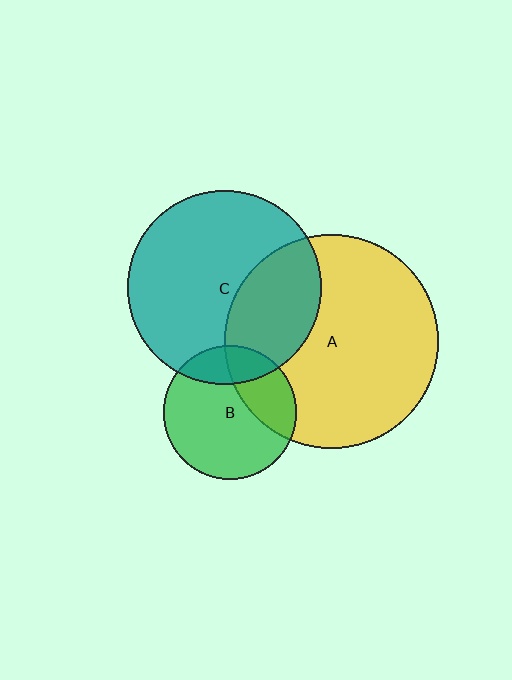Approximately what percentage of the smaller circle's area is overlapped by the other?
Approximately 35%.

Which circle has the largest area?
Circle A (yellow).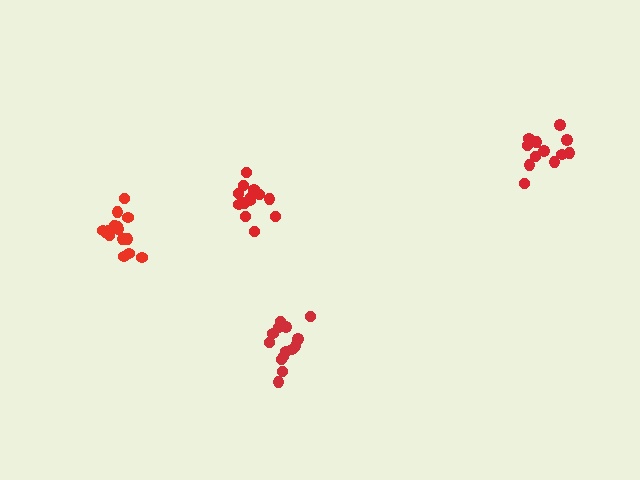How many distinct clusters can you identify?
There are 4 distinct clusters.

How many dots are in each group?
Group 1: 15 dots, Group 2: 13 dots, Group 3: 12 dots, Group 4: 14 dots (54 total).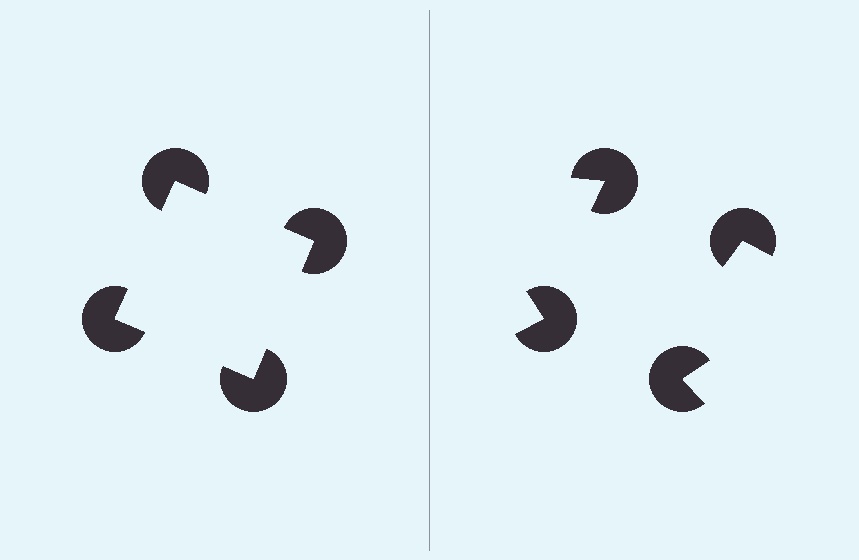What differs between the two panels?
The pac-man discs are positioned identically on both sides; only the wedge orientations differ. On the left they align to a square; on the right they are misaligned.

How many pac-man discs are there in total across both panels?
8 — 4 on each side.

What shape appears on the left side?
An illusory square.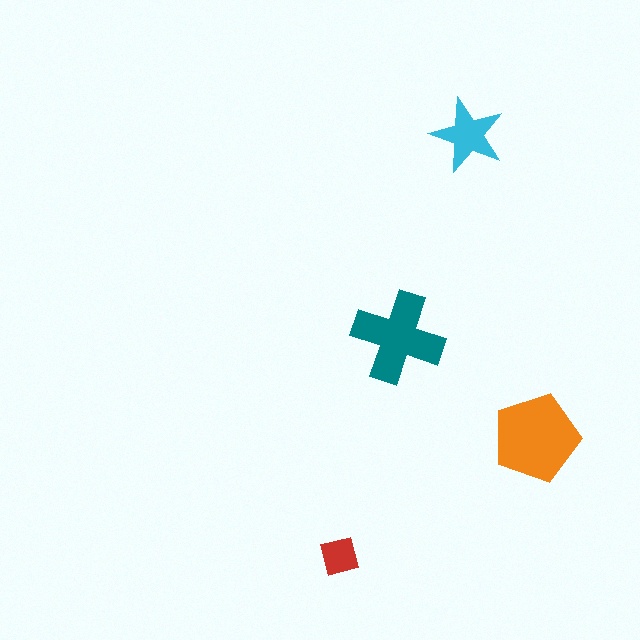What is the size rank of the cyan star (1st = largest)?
3rd.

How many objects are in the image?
There are 4 objects in the image.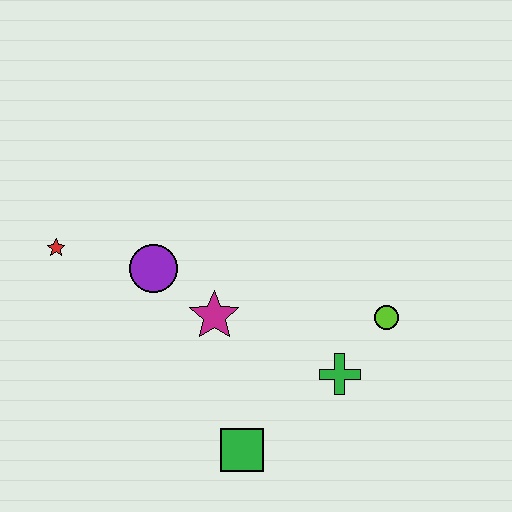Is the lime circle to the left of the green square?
No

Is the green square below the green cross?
Yes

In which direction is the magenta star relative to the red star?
The magenta star is to the right of the red star.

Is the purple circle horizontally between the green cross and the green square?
No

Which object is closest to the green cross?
The lime circle is closest to the green cross.